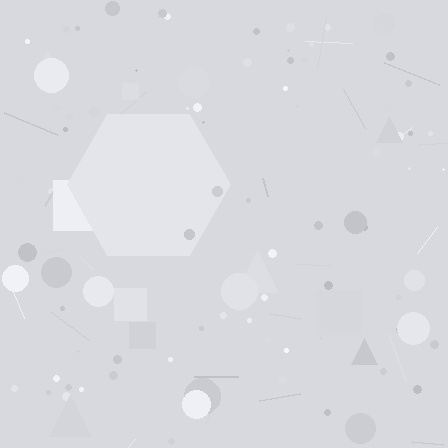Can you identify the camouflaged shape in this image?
The camouflaged shape is a hexagon.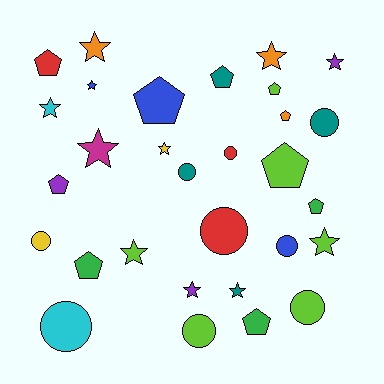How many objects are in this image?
There are 30 objects.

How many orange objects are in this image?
There are 3 orange objects.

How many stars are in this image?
There are 11 stars.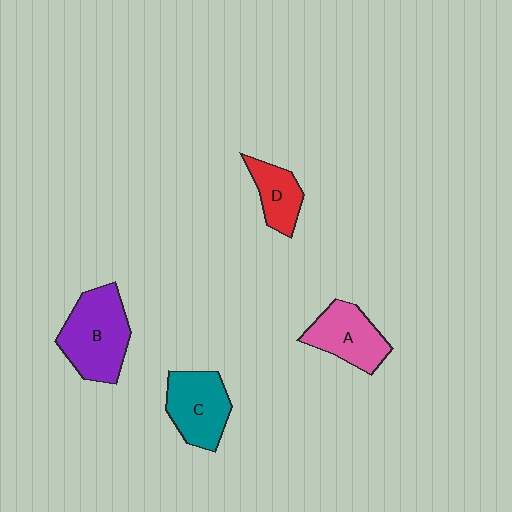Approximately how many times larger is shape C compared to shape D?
Approximately 1.5 times.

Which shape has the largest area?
Shape B (purple).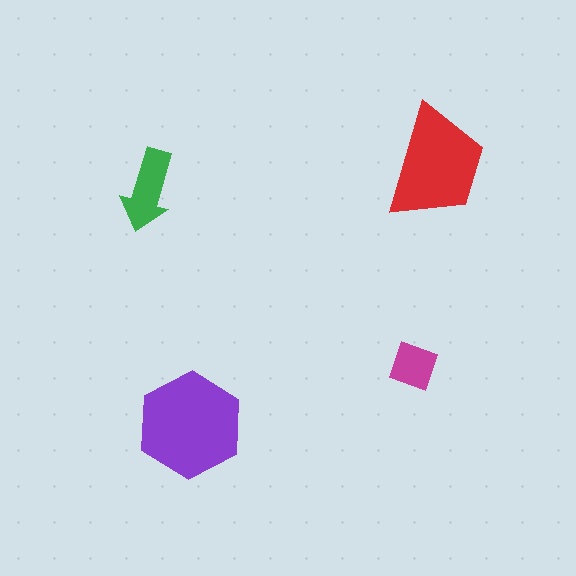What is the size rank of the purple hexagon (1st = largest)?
1st.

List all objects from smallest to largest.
The magenta diamond, the green arrow, the red trapezoid, the purple hexagon.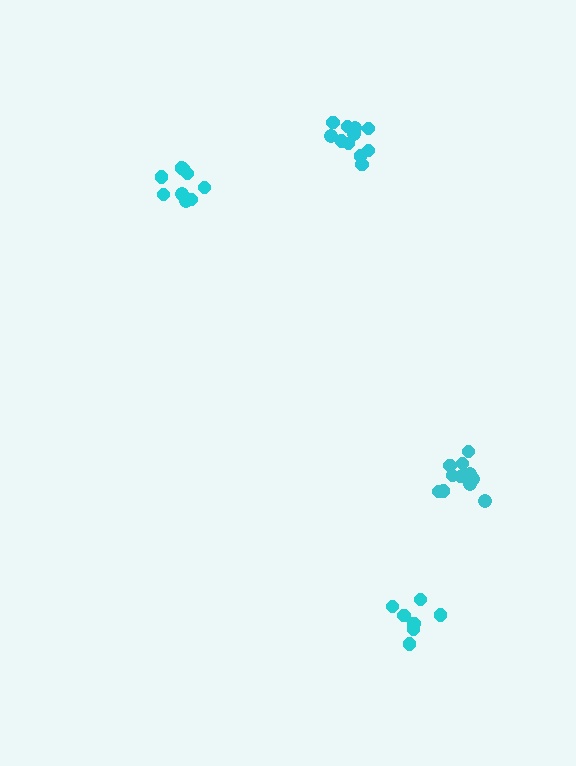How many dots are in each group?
Group 1: 9 dots, Group 2: 11 dots, Group 3: 11 dots, Group 4: 7 dots (38 total).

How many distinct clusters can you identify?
There are 4 distinct clusters.